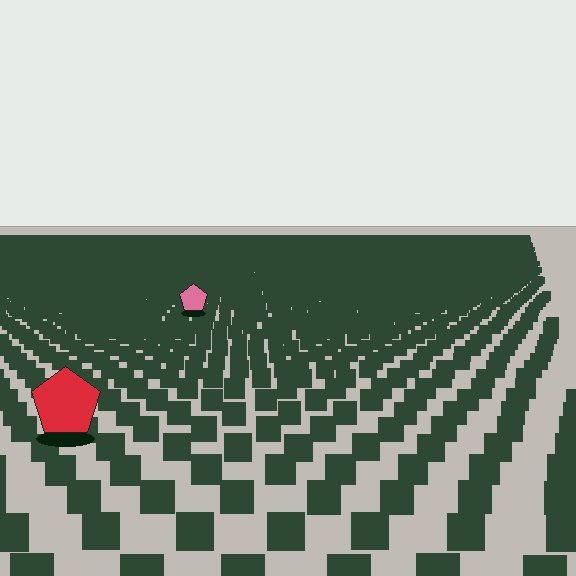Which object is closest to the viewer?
The red pentagon is closest. The texture marks near it are larger and more spread out.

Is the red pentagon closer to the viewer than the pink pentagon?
Yes. The red pentagon is closer — you can tell from the texture gradient: the ground texture is coarser near it.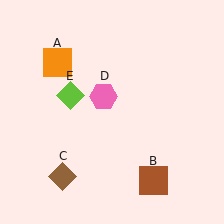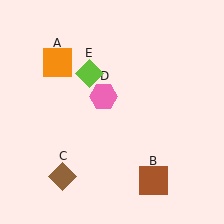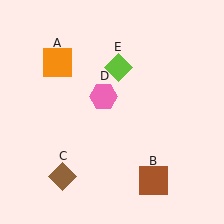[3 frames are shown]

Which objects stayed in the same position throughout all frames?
Orange square (object A) and brown square (object B) and brown diamond (object C) and pink hexagon (object D) remained stationary.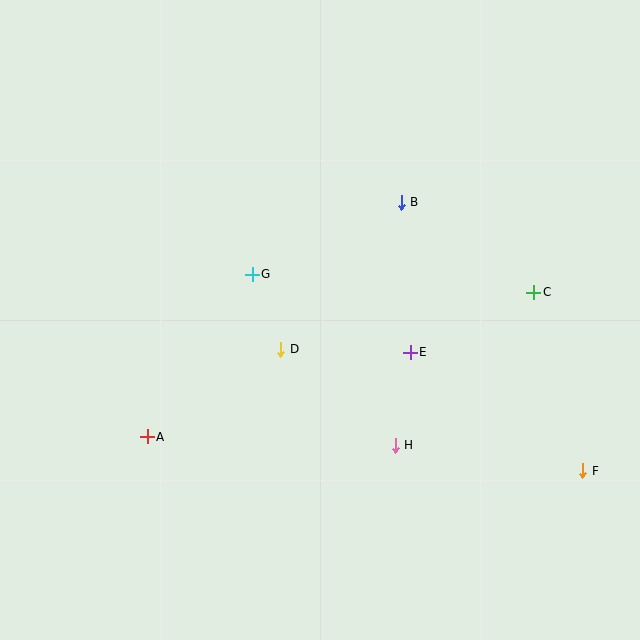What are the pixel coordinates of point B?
Point B is at (401, 202).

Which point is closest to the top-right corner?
Point C is closest to the top-right corner.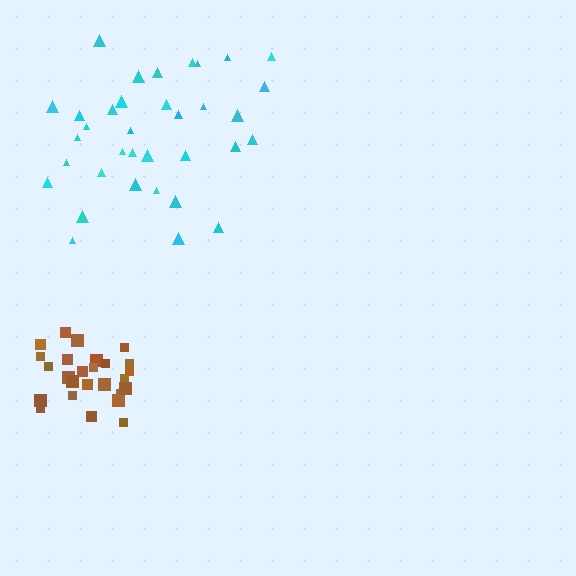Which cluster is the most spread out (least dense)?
Cyan.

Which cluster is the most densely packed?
Brown.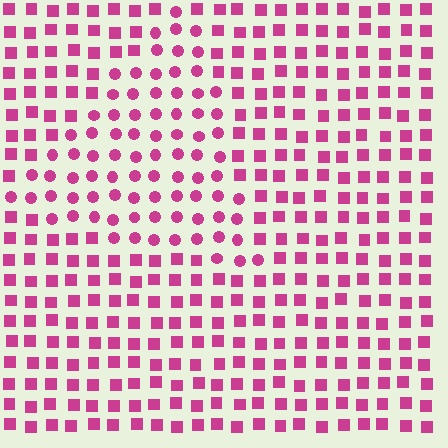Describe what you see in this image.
The image is filled with small magenta elements arranged in a uniform grid. A triangle-shaped region contains circles, while the surrounding area contains squares. The boundary is defined purely by the change in element shape.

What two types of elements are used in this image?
The image uses circles inside the triangle region and squares outside it.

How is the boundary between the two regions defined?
The boundary is defined by a change in element shape: circles inside vs. squares outside. All elements share the same color and spacing.